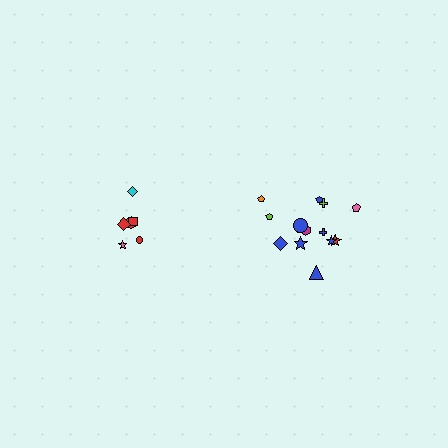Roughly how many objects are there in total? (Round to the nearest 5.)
Roughly 20 objects in total.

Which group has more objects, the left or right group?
The right group.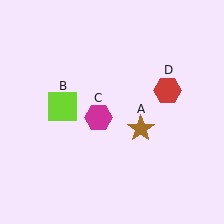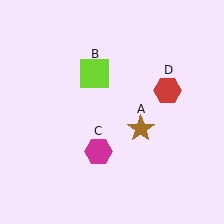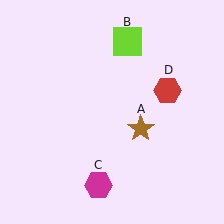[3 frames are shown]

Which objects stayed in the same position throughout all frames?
Brown star (object A) and red hexagon (object D) remained stationary.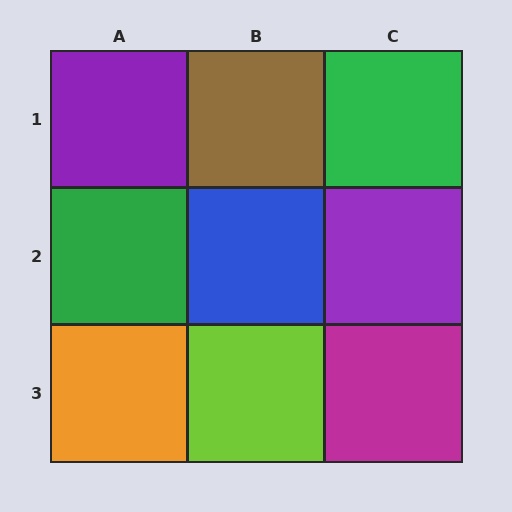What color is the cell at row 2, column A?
Green.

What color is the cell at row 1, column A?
Purple.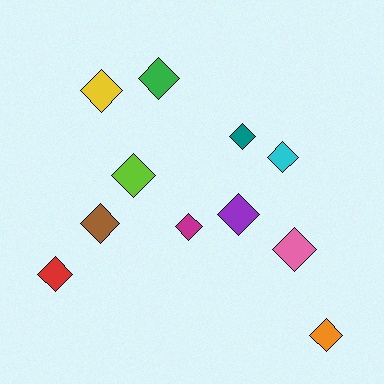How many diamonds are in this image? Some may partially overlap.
There are 11 diamonds.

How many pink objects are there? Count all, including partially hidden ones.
There is 1 pink object.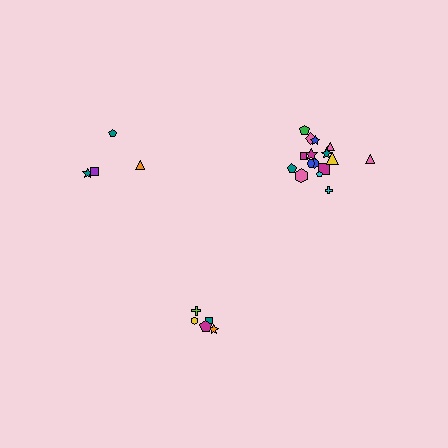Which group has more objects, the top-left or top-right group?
The top-right group.